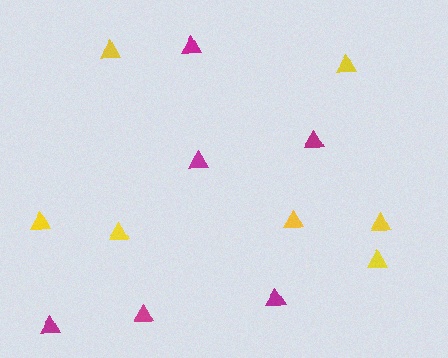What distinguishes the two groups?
There are 2 groups: one group of yellow triangles (7) and one group of magenta triangles (6).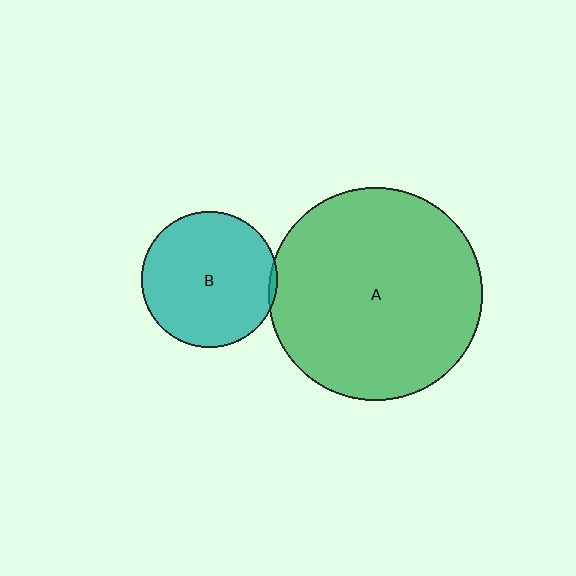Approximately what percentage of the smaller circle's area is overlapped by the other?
Approximately 5%.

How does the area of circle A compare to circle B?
Approximately 2.5 times.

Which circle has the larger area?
Circle A (green).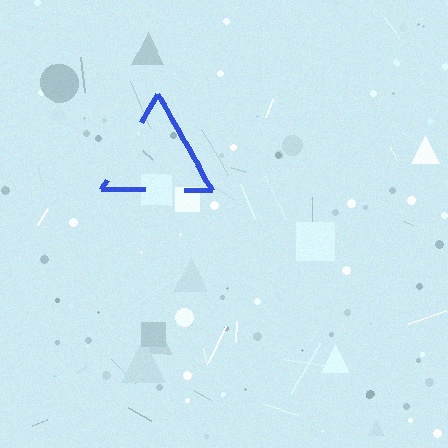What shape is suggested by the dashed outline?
The dashed outline suggests a triangle.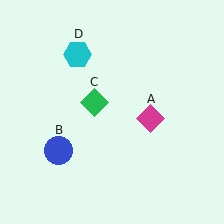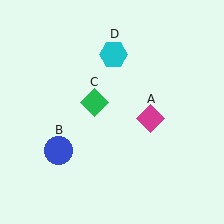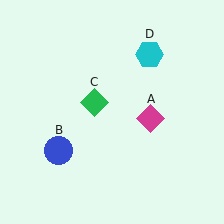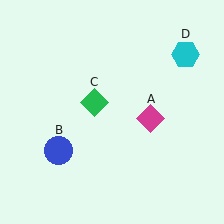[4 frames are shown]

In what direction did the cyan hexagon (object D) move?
The cyan hexagon (object D) moved right.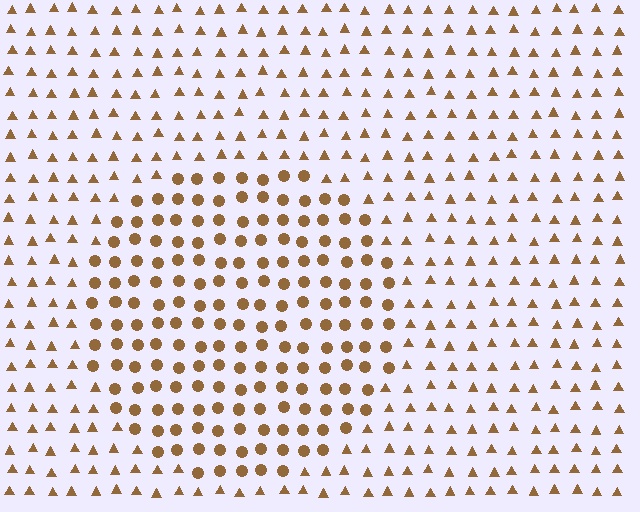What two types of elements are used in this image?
The image uses circles inside the circle region and triangles outside it.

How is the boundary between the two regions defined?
The boundary is defined by a change in element shape: circles inside vs. triangles outside. All elements share the same color and spacing.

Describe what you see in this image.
The image is filled with small brown elements arranged in a uniform grid. A circle-shaped region contains circles, while the surrounding area contains triangles. The boundary is defined purely by the change in element shape.